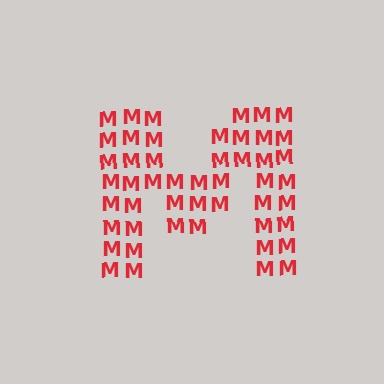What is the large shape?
The large shape is the letter M.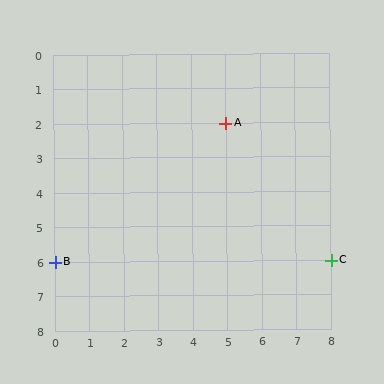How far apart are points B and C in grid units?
Points B and C are 8 columns apart.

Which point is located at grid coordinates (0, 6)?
Point B is at (0, 6).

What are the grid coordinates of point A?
Point A is at grid coordinates (5, 2).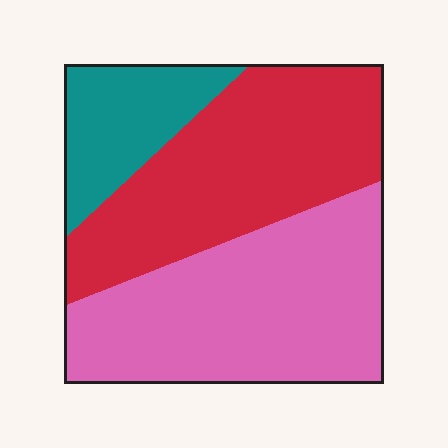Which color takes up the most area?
Pink, at roughly 45%.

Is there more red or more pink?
Pink.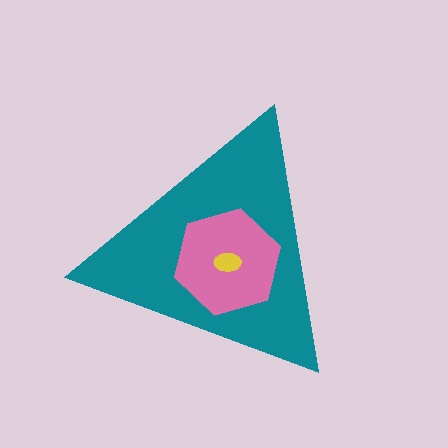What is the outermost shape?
The teal triangle.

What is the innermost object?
The yellow ellipse.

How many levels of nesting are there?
3.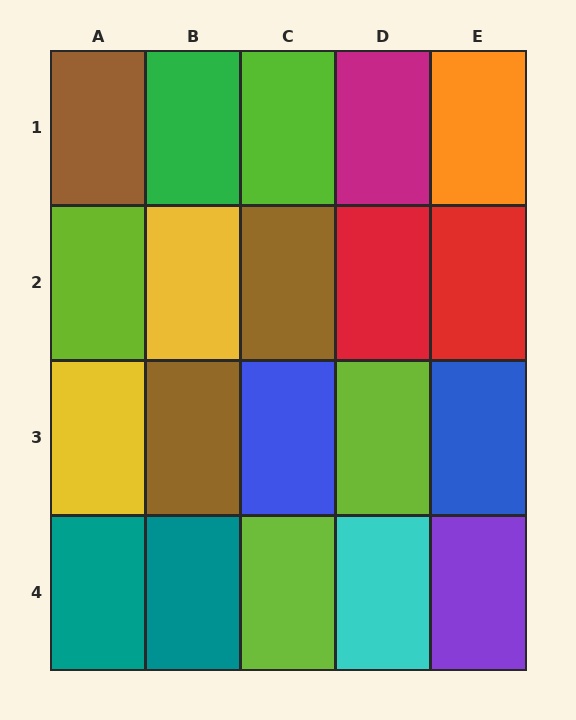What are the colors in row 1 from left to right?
Brown, green, lime, magenta, orange.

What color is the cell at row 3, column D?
Lime.